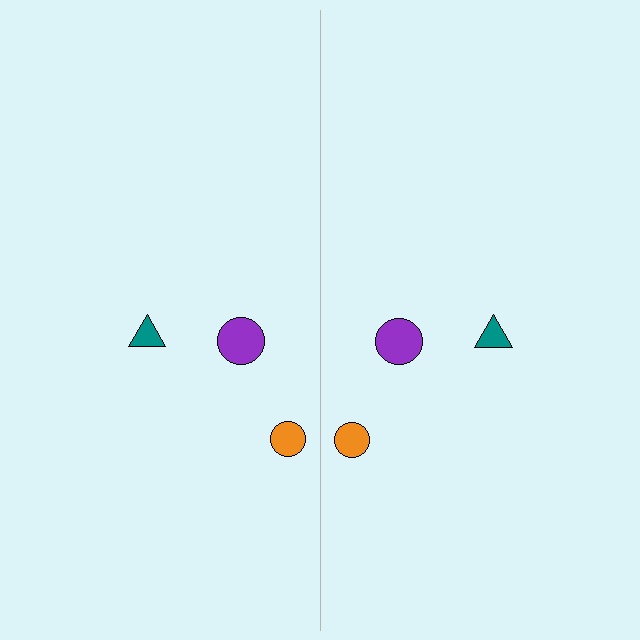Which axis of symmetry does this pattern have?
The pattern has a vertical axis of symmetry running through the center of the image.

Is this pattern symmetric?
Yes, this pattern has bilateral (reflection) symmetry.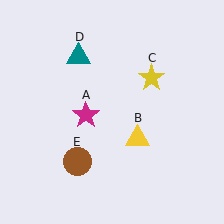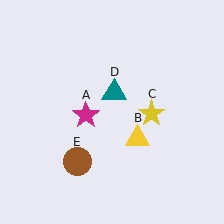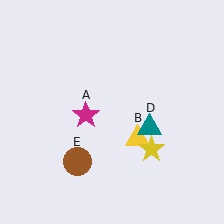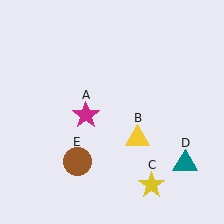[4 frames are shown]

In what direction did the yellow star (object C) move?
The yellow star (object C) moved down.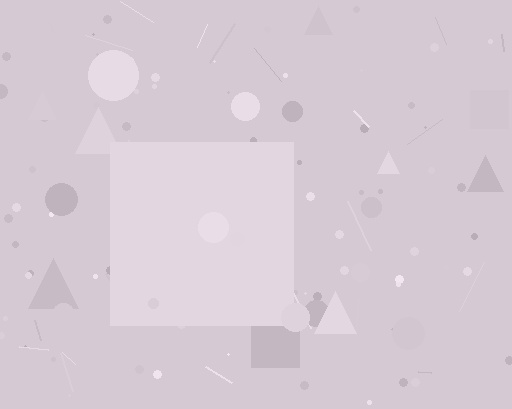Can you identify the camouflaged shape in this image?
The camouflaged shape is a square.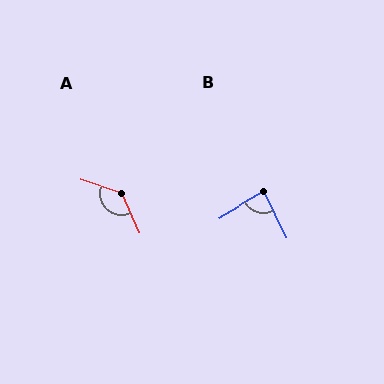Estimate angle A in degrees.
Approximately 132 degrees.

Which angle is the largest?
A, at approximately 132 degrees.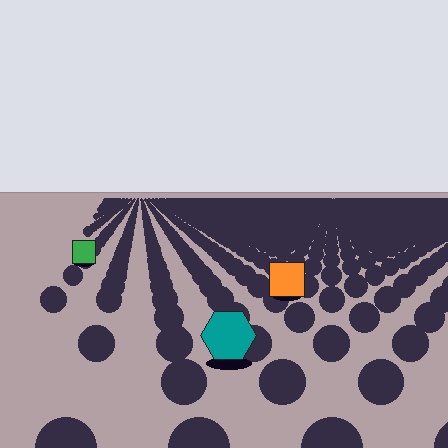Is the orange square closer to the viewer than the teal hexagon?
No. The teal hexagon is closer — you can tell from the texture gradient: the ground texture is coarser near it.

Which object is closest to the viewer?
The teal hexagon is closest. The texture marks near it are larger and more spread out.